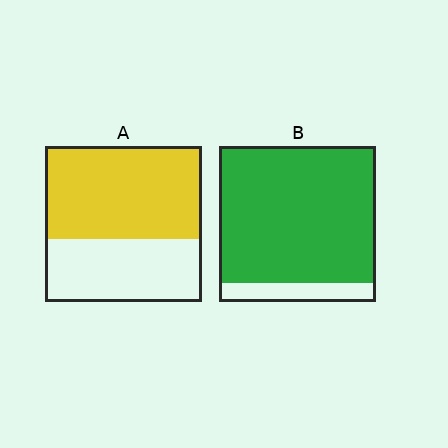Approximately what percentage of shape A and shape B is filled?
A is approximately 60% and B is approximately 90%.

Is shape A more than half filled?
Yes.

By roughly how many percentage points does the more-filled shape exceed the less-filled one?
By roughly 30 percentage points (B over A).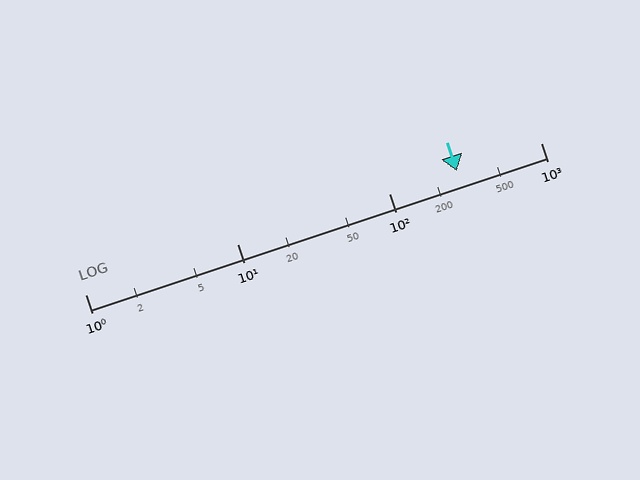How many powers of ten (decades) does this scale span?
The scale spans 3 decades, from 1 to 1000.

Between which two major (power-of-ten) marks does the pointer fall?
The pointer is between 100 and 1000.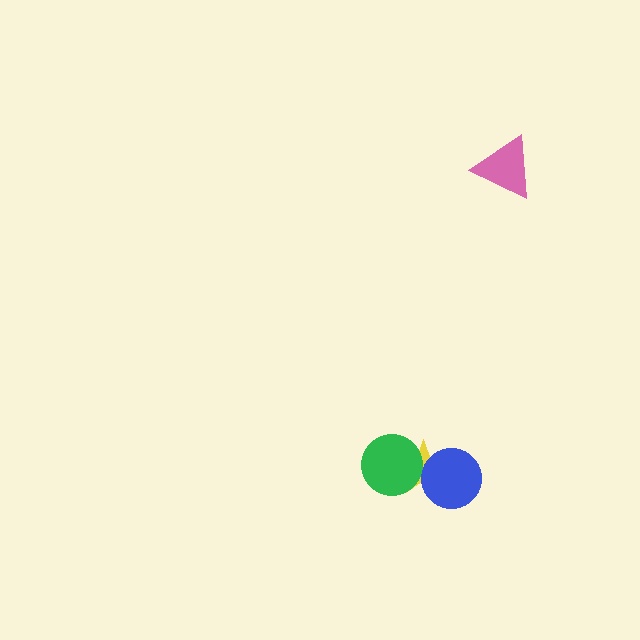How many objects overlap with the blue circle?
1 object overlaps with the blue circle.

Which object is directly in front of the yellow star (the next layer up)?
The blue circle is directly in front of the yellow star.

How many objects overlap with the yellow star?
2 objects overlap with the yellow star.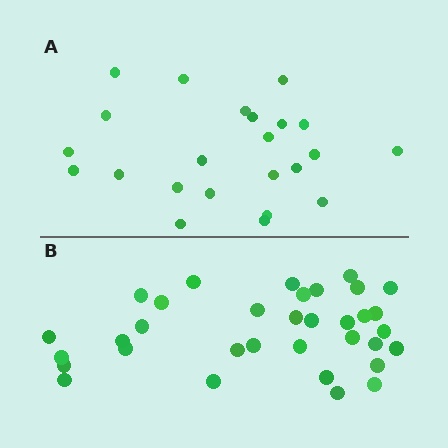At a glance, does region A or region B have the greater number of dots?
Region B (the bottom region) has more dots.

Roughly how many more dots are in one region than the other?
Region B has roughly 12 or so more dots than region A.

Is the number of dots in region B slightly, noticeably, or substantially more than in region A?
Region B has substantially more. The ratio is roughly 1.5 to 1.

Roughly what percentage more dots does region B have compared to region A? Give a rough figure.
About 50% more.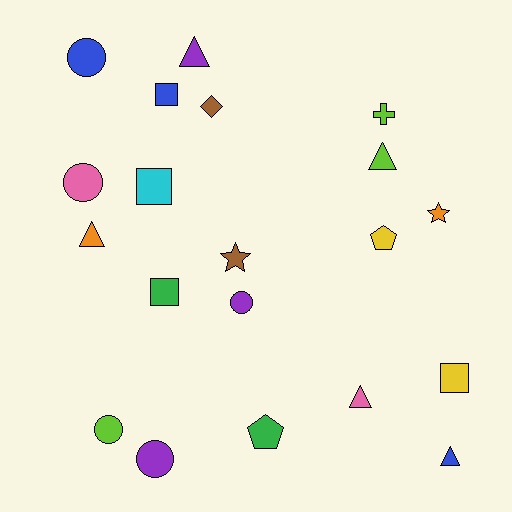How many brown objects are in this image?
There are 2 brown objects.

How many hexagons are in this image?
There are no hexagons.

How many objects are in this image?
There are 20 objects.